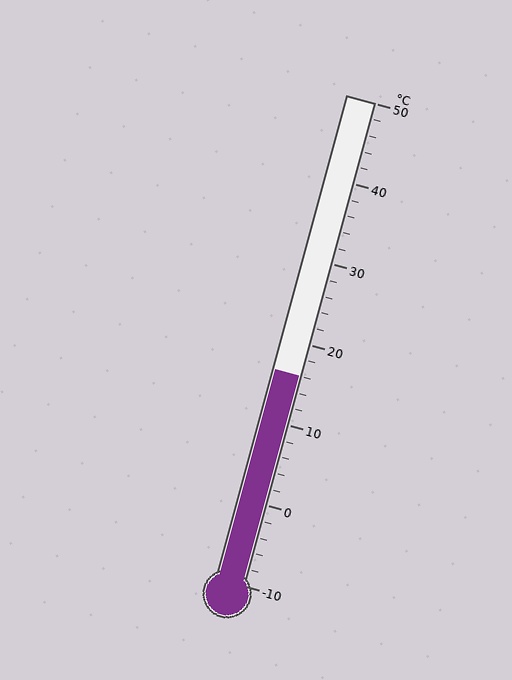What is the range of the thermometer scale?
The thermometer scale ranges from -10°C to 50°C.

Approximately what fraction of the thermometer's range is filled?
The thermometer is filled to approximately 45% of its range.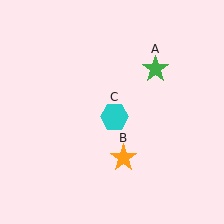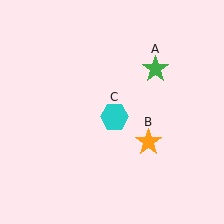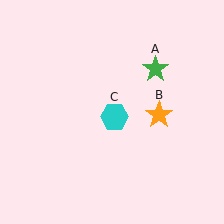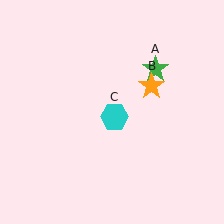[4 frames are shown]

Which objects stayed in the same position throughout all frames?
Green star (object A) and cyan hexagon (object C) remained stationary.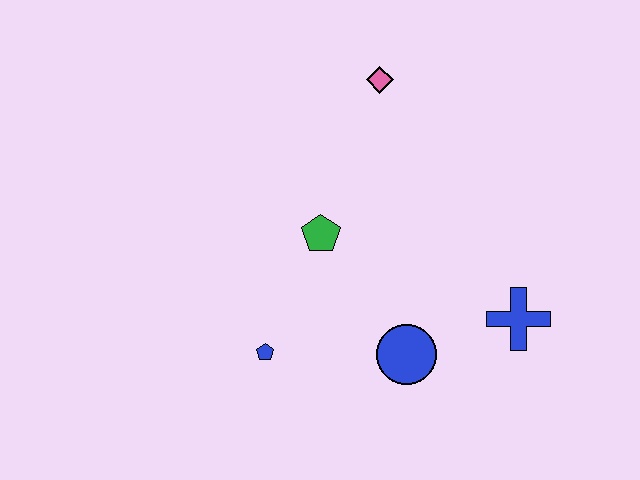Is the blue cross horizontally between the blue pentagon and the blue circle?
No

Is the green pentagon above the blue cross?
Yes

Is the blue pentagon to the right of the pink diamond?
No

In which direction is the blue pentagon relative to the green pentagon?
The blue pentagon is below the green pentagon.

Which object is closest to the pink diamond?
The green pentagon is closest to the pink diamond.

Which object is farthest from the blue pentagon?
The pink diamond is farthest from the blue pentagon.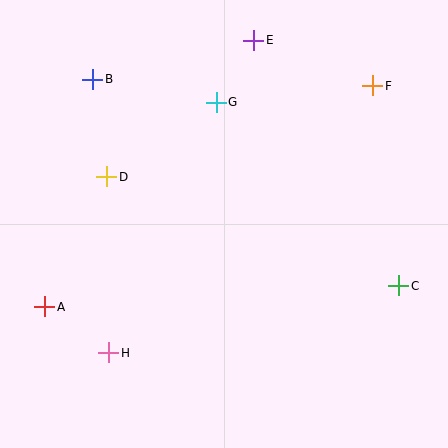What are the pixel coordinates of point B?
Point B is at (93, 79).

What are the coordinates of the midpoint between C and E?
The midpoint between C and E is at (326, 163).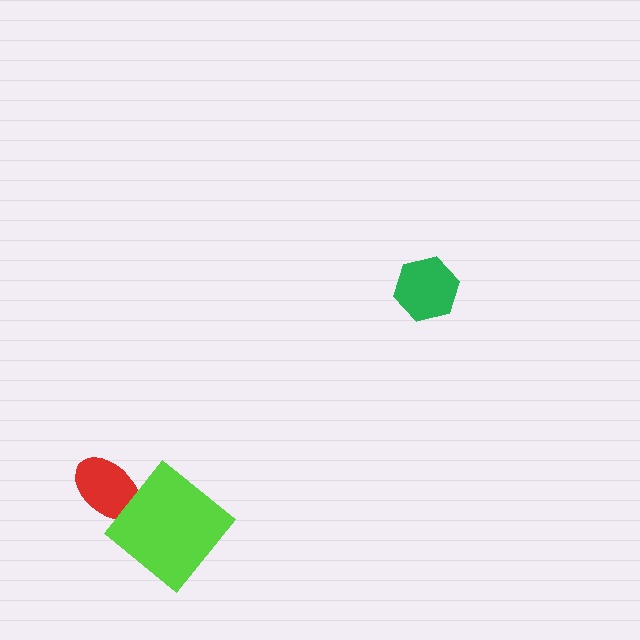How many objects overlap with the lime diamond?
1 object overlaps with the lime diamond.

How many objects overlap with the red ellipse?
1 object overlaps with the red ellipse.